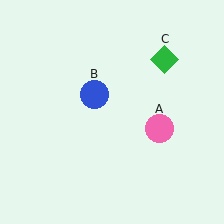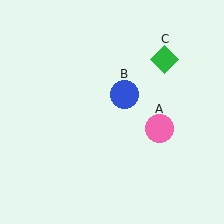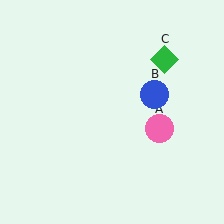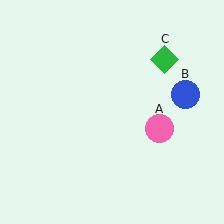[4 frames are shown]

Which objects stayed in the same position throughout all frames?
Pink circle (object A) and green diamond (object C) remained stationary.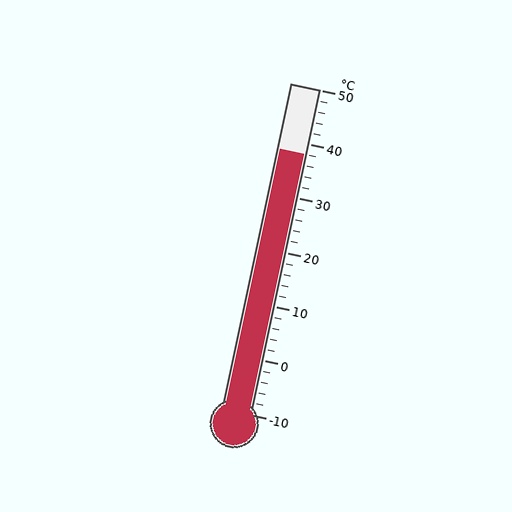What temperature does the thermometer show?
The thermometer shows approximately 38°C.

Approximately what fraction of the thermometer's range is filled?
The thermometer is filled to approximately 80% of its range.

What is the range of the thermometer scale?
The thermometer scale ranges from -10°C to 50°C.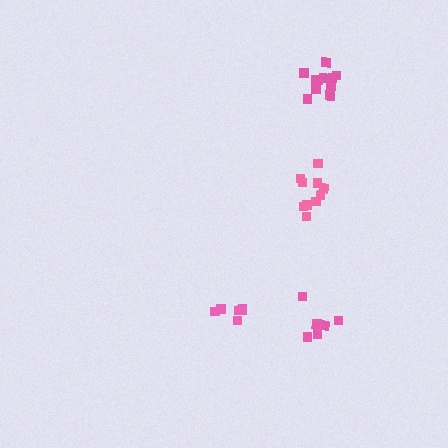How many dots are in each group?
Group 1: 6 dots, Group 2: 11 dots, Group 3: 8 dots, Group 4: 10 dots (35 total).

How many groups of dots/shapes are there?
There are 4 groups.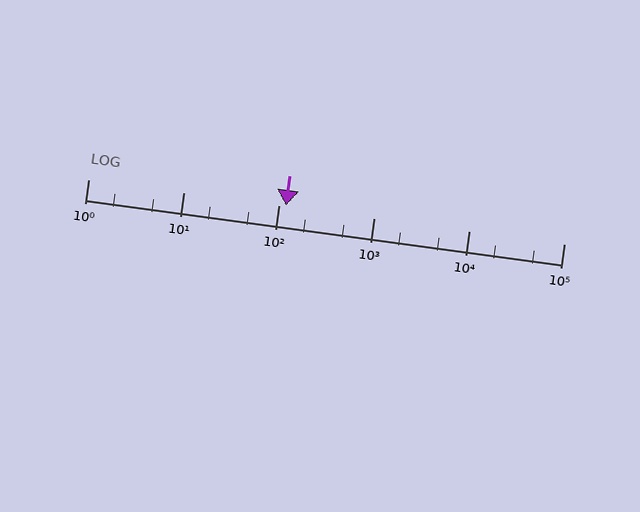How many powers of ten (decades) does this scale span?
The scale spans 5 decades, from 1 to 100000.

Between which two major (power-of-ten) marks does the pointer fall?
The pointer is between 100 and 1000.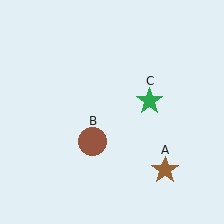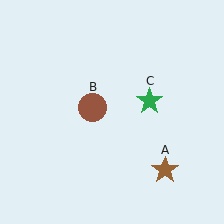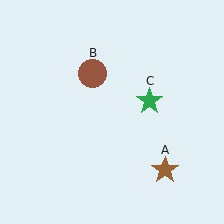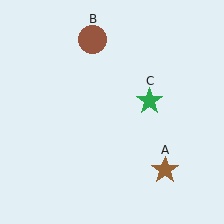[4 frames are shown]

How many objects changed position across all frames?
1 object changed position: brown circle (object B).